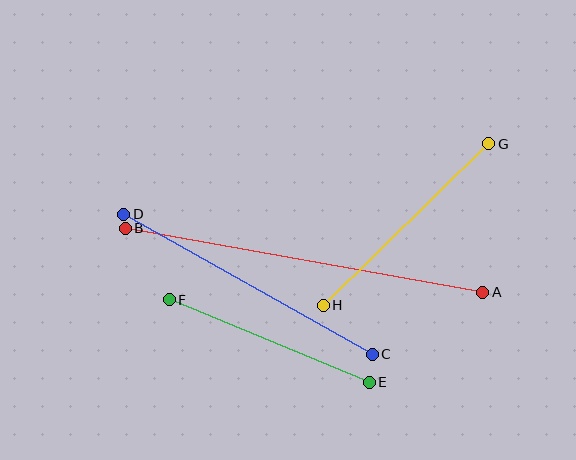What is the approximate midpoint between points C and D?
The midpoint is at approximately (248, 284) pixels.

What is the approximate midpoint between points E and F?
The midpoint is at approximately (269, 341) pixels.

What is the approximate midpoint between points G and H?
The midpoint is at approximately (406, 225) pixels.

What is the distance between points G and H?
The distance is approximately 231 pixels.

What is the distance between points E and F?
The distance is approximately 217 pixels.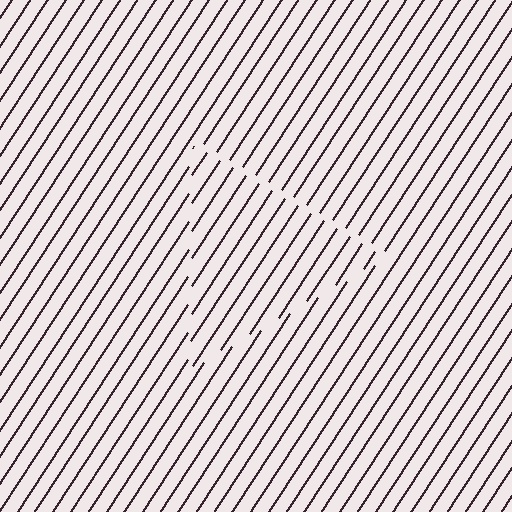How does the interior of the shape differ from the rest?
The interior of the shape contains the same grating, shifted by half a period — the contour is defined by the phase discontinuity where line-ends from the inner and outer gratings abut.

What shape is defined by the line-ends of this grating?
An illusory triangle. The interior of the shape contains the same grating, shifted by half a period — the contour is defined by the phase discontinuity where line-ends from the inner and outer gratings abut.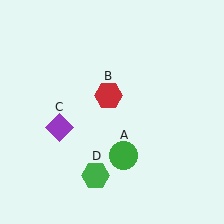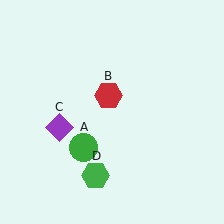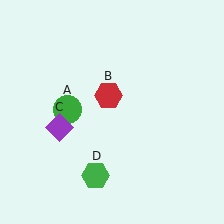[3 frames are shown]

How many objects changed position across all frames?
1 object changed position: green circle (object A).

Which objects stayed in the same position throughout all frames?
Red hexagon (object B) and purple diamond (object C) and green hexagon (object D) remained stationary.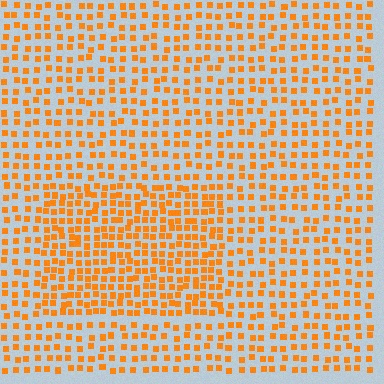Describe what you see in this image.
The image contains small orange elements arranged at two different densities. A rectangle-shaped region is visible where the elements are more densely packed than the surrounding area.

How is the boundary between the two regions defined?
The boundary is defined by a change in element density (approximately 1.7x ratio). All elements are the same color, size, and shape.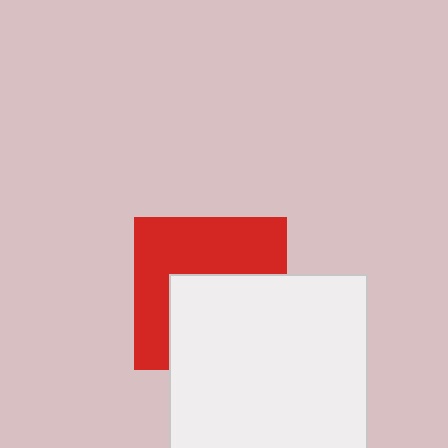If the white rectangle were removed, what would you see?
You would see the complete red square.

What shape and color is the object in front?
The object in front is a white rectangle.